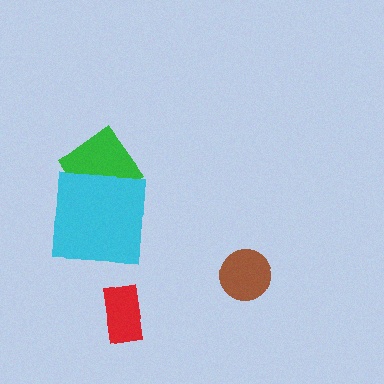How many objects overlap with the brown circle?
0 objects overlap with the brown circle.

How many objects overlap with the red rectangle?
0 objects overlap with the red rectangle.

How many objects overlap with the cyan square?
1 object overlaps with the cyan square.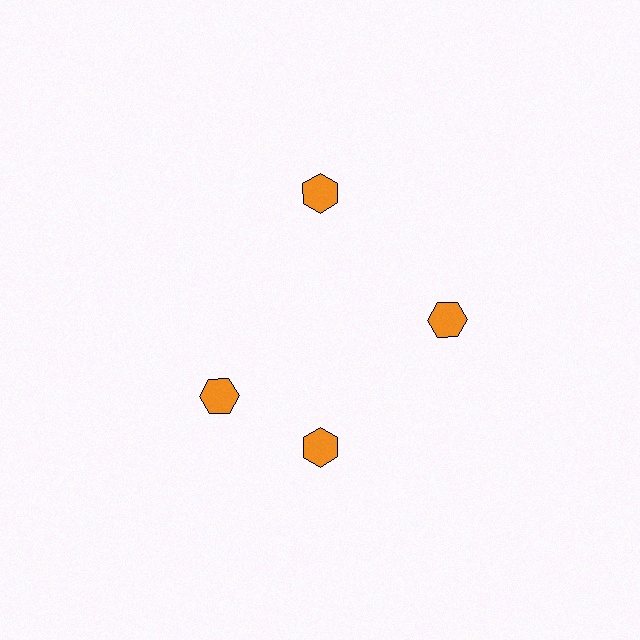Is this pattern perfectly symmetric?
No. The 4 orange hexagons are arranged in a ring, but one element near the 9 o'clock position is rotated out of alignment along the ring, breaking the 4-fold rotational symmetry.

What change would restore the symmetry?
The symmetry would be restored by rotating it back into even spacing with its neighbors so that all 4 hexagons sit at equal angles and equal distance from the center.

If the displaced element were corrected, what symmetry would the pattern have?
It would have 4-fold rotational symmetry — the pattern would map onto itself every 90 degrees.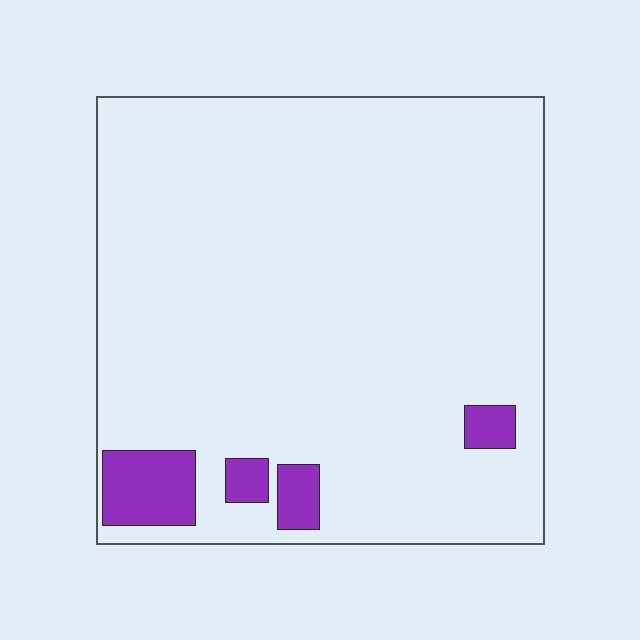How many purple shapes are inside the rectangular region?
4.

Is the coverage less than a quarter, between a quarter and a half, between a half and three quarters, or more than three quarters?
Less than a quarter.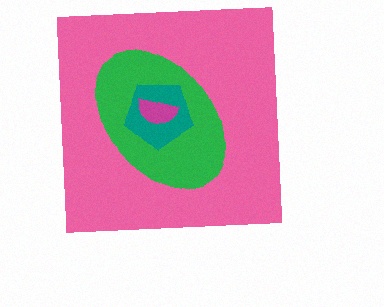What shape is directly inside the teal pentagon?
The magenta semicircle.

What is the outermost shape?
The pink square.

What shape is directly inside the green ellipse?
The teal pentagon.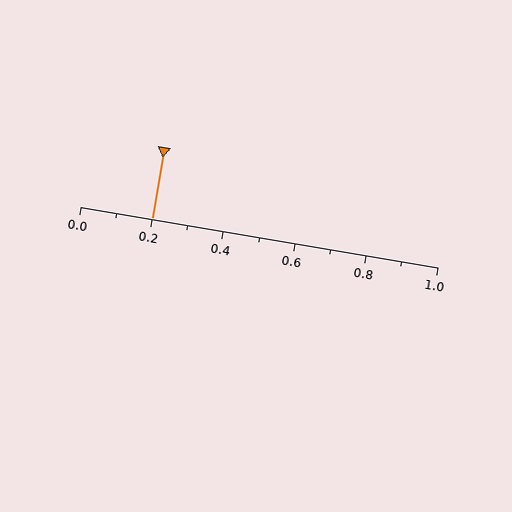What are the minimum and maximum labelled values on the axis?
The axis runs from 0.0 to 1.0.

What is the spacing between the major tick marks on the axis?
The major ticks are spaced 0.2 apart.